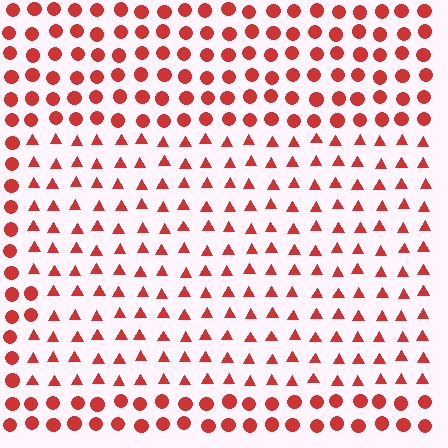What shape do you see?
I see a rectangle.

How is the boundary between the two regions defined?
The boundary is defined by a change in element shape: triangles inside vs. circles outside. All elements share the same color and spacing.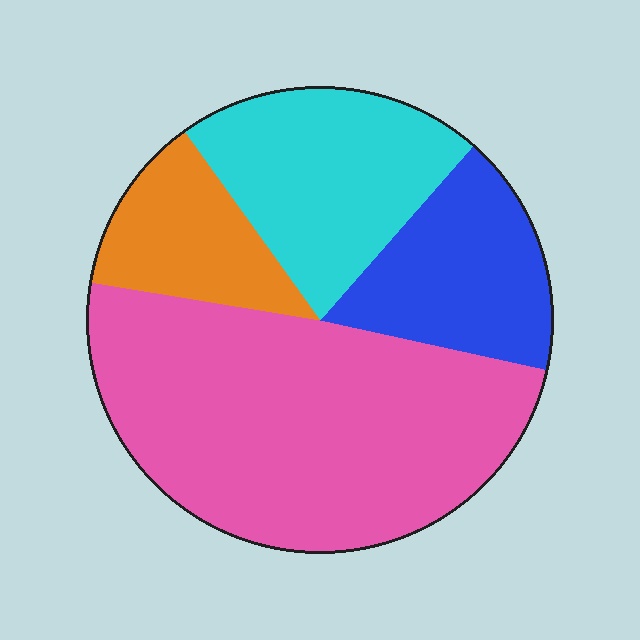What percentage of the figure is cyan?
Cyan covers 21% of the figure.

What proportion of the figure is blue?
Blue covers roughly 15% of the figure.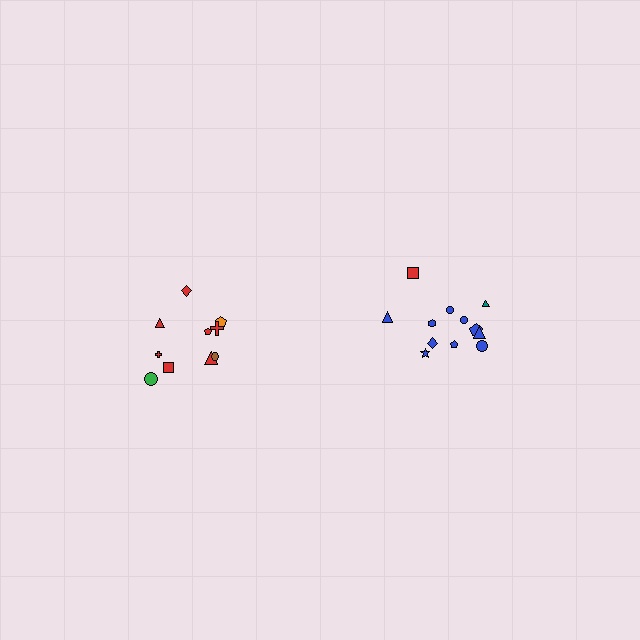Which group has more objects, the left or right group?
The right group.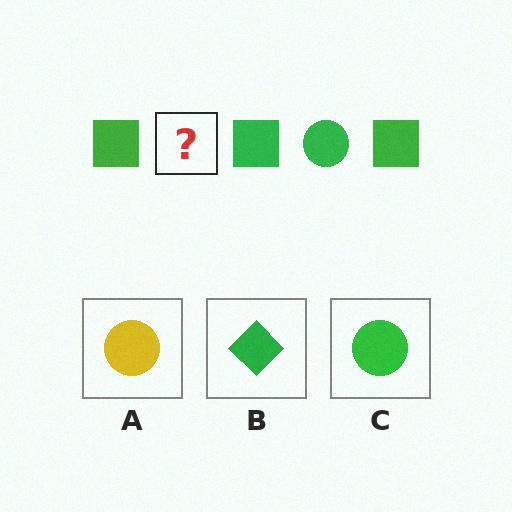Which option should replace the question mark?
Option C.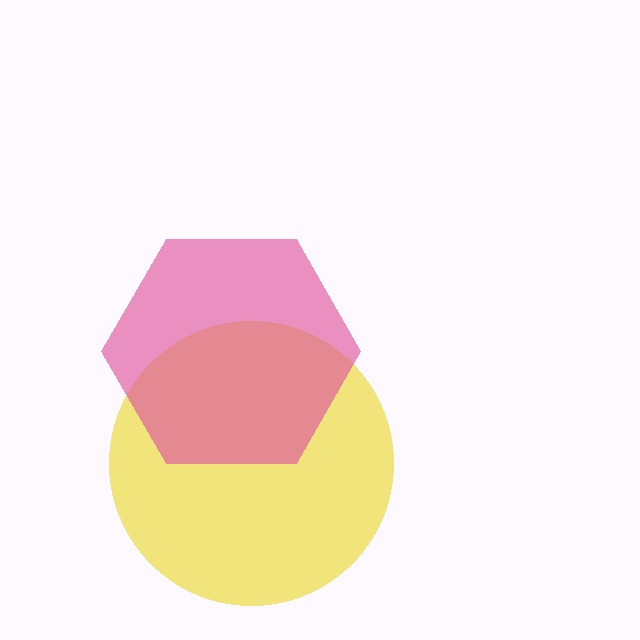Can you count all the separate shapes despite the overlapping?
Yes, there are 2 separate shapes.